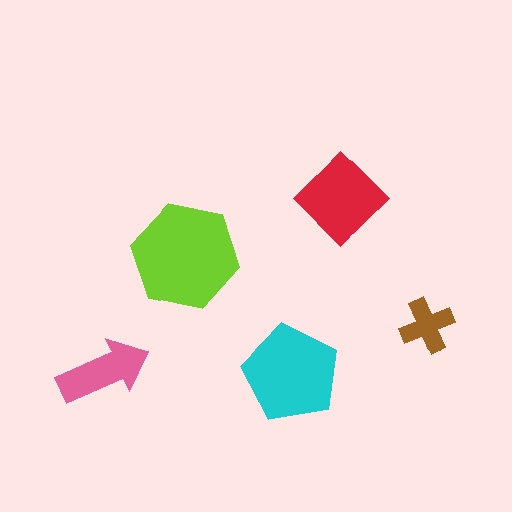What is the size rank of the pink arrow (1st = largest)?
4th.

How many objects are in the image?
There are 5 objects in the image.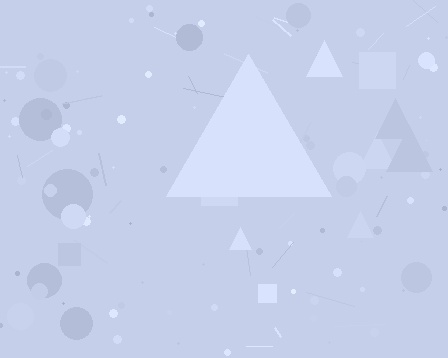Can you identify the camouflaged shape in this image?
The camouflaged shape is a triangle.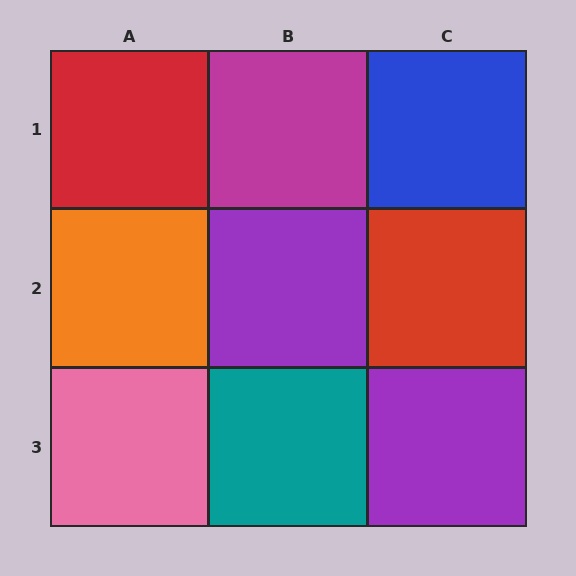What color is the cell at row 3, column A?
Pink.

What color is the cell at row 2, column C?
Red.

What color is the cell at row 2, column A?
Orange.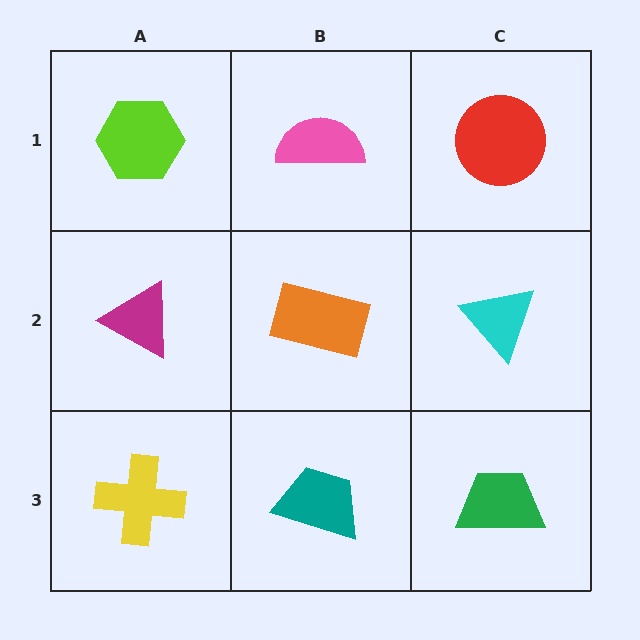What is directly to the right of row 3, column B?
A green trapezoid.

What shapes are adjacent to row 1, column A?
A magenta triangle (row 2, column A), a pink semicircle (row 1, column B).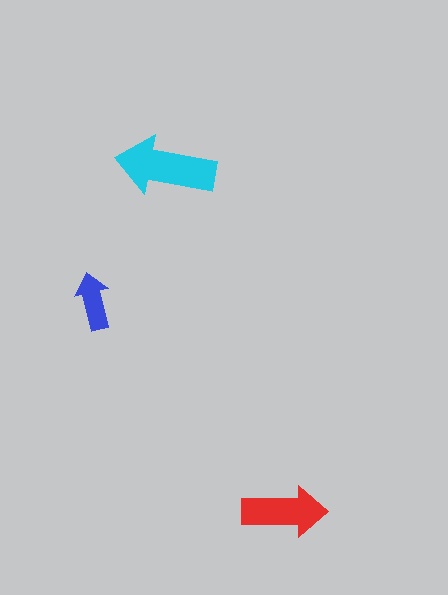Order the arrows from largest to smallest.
the cyan one, the red one, the blue one.